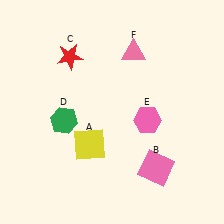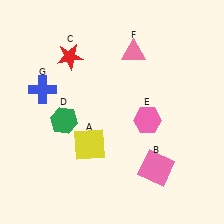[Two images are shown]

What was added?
A blue cross (G) was added in Image 2.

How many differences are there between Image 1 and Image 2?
There is 1 difference between the two images.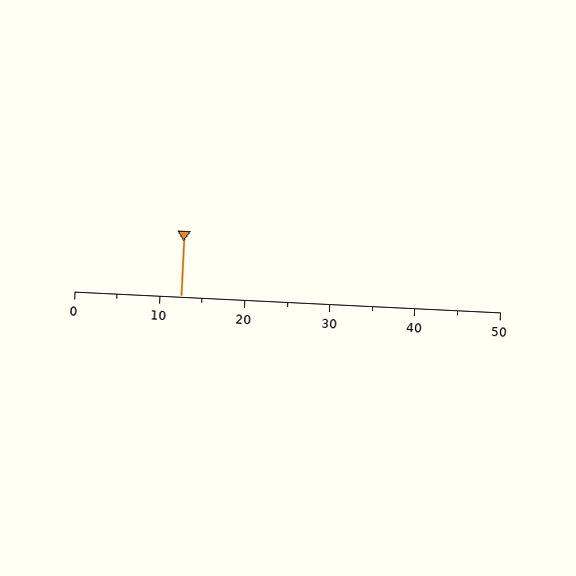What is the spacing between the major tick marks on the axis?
The major ticks are spaced 10 apart.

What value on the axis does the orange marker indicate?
The marker indicates approximately 12.5.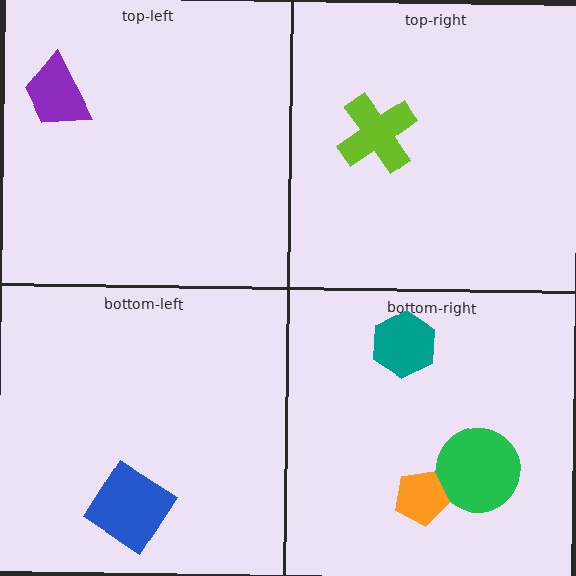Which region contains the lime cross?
The top-right region.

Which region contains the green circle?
The bottom-right region.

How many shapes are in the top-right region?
1.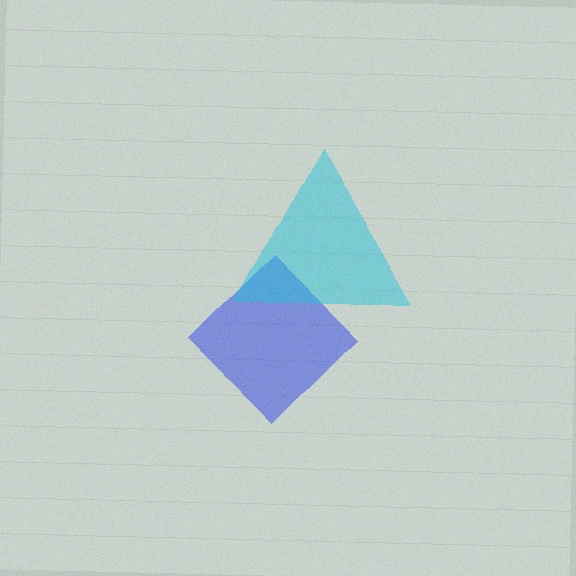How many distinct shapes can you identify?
There are 2 distinct shapes: a blue diamond, a cyan triangle.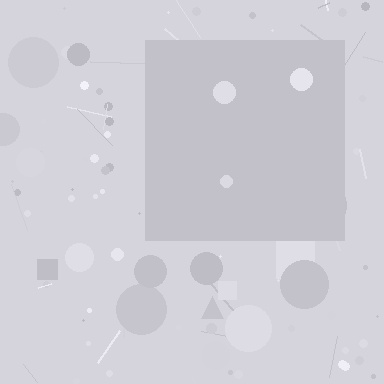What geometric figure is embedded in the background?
A square is embedded in the background.